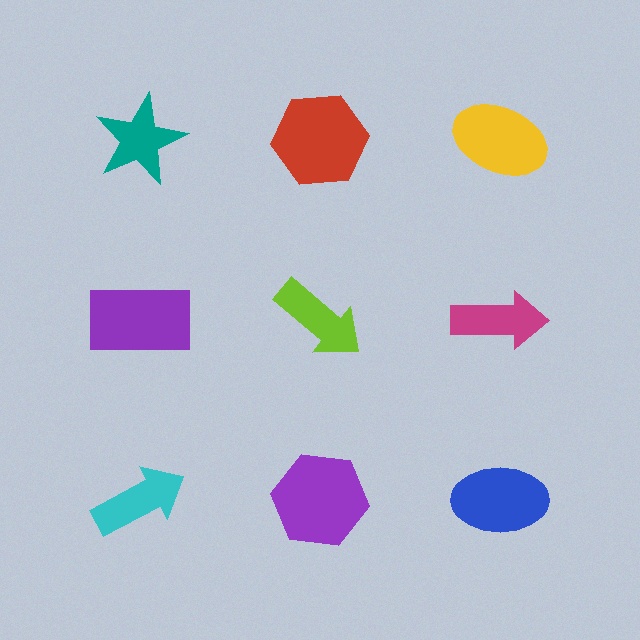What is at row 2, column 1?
A purple rectangle.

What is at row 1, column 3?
A yellow ellipse.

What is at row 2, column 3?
A magenta arrow.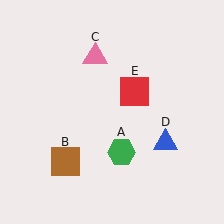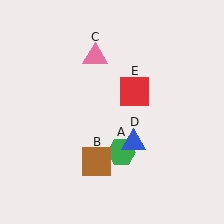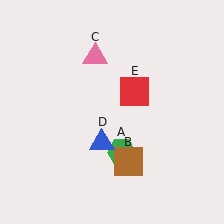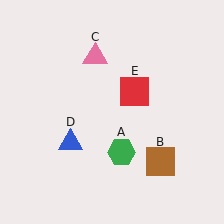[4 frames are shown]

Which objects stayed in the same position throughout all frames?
Green hexagon (object A) and pink triangle (object C) and red square (object E) remained stationary.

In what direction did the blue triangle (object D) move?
The blue triangle (object D) moved left.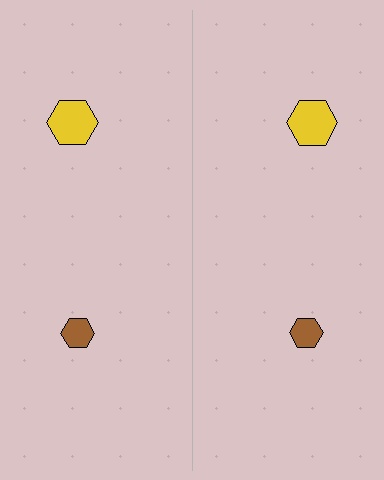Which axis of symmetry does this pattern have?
The pattern has a vertical axis of symmetry running through the center of the image.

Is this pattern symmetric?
Yes, this pattern has bilateral (reflection) symmetry.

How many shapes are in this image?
There are 4 shapes in this image.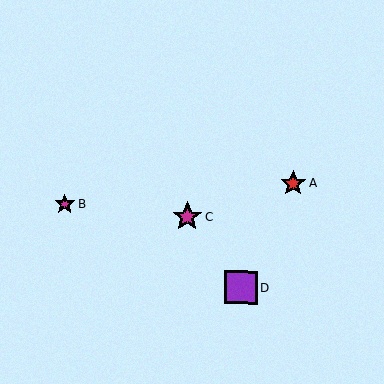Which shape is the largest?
The purple square (labeled D) is the largest.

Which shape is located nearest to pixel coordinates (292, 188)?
The red star (labeled A) at (293, 183) is nearest to that location.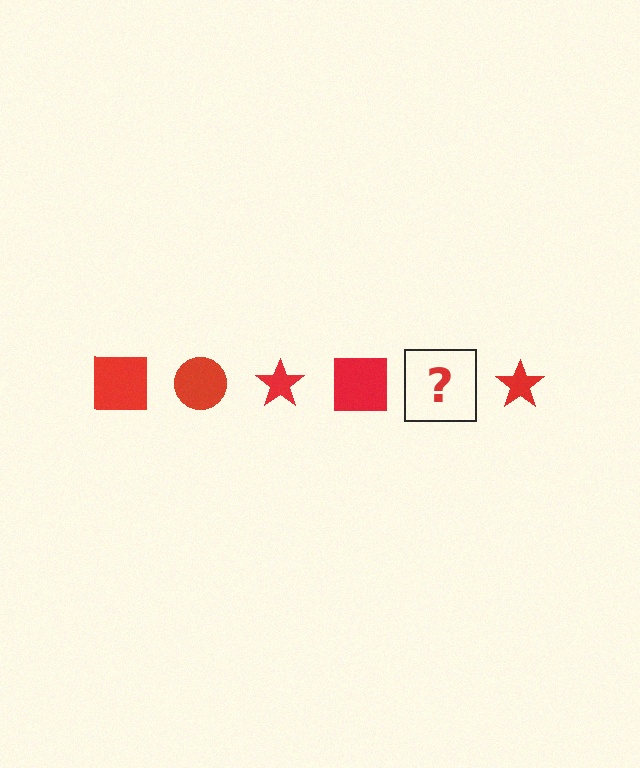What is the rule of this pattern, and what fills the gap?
The rule is that the pattern cycles through square, circle, star shapes in red. The gap should be filled with a red circle.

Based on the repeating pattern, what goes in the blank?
The blank should be a red circle.